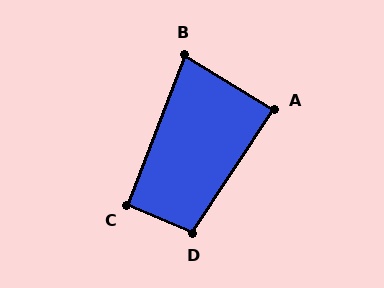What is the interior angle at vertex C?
Approximately 92 degrees (approximately right).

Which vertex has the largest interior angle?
D, at approximately 100 degrees.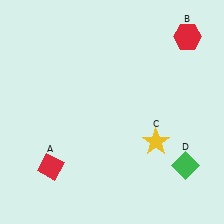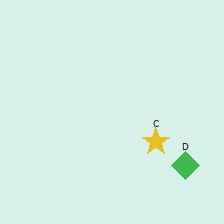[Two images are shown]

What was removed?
The red hexagon (B), the red diamond (A) were removed in Image 2.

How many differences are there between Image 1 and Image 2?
There are 2 differences between the two images.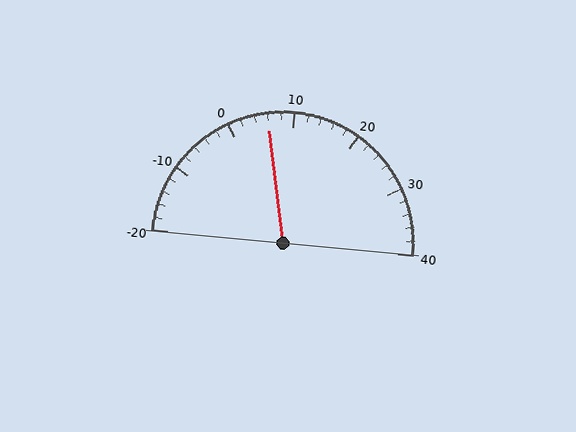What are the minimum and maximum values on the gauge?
The gauge ranges from -20 to 40.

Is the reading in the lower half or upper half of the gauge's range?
The reading is in the lower half of the range (-20 to 40).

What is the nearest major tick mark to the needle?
The nearest major tick mark is 10.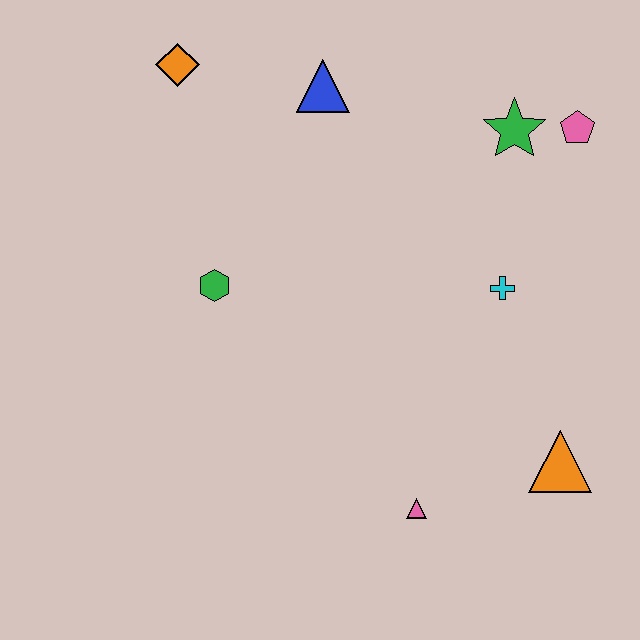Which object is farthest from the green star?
The pink triangle is farthest from the green star.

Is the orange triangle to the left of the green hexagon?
No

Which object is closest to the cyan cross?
The green star is closest to the cyan cross.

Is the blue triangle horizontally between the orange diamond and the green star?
Yes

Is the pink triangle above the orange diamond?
No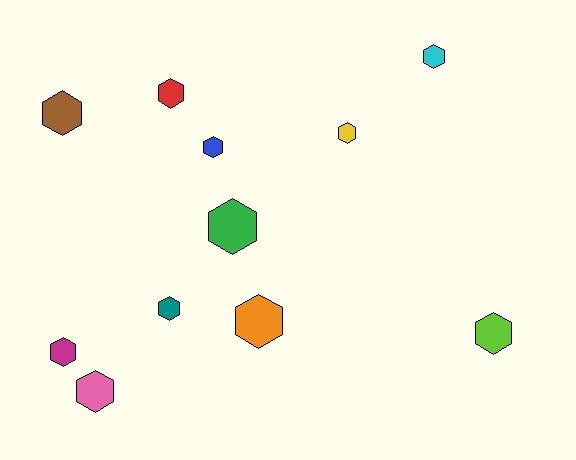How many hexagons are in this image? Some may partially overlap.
There are 11 hexagons.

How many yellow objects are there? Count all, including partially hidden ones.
There is 1 yellow object.